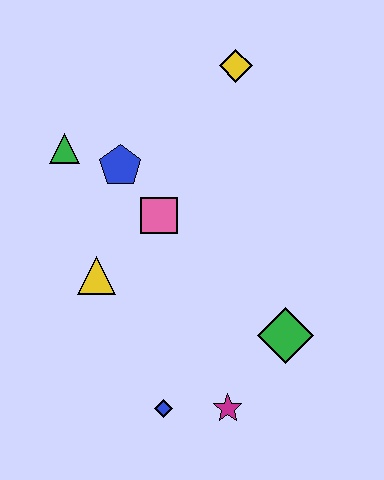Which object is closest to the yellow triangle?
The pink square is closest to the yellow triangle.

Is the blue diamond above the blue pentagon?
No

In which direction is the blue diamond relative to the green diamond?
The blue diamond is to the left of the green diamond.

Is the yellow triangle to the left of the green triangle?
No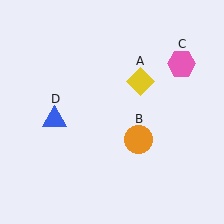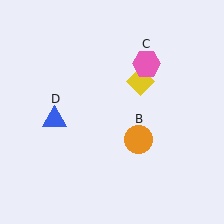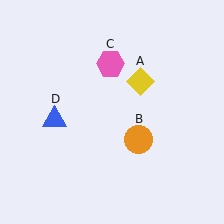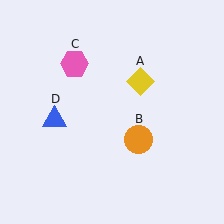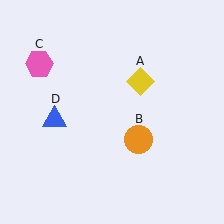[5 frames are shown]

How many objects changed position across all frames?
1 object changed position: pink hexagon (object C).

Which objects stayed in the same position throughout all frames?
Yellow diamond (object A) and orange circle (object B) and blue triangle (object D) remained stationary.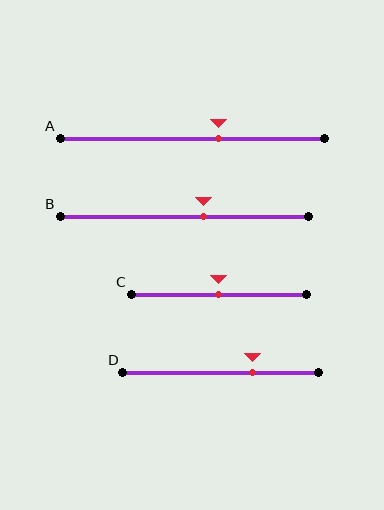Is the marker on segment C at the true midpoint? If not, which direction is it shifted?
Yes, the marker on segment C is at the true midpoint.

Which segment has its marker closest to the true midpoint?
Segment C has its marker closest to the true midpoint.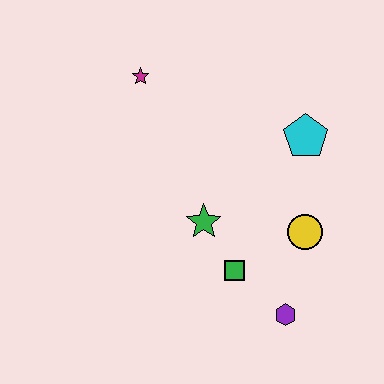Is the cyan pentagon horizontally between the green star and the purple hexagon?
No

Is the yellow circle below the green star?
Yes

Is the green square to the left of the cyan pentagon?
Yes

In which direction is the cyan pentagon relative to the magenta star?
The cyan pentagon is to the right of the magenta star.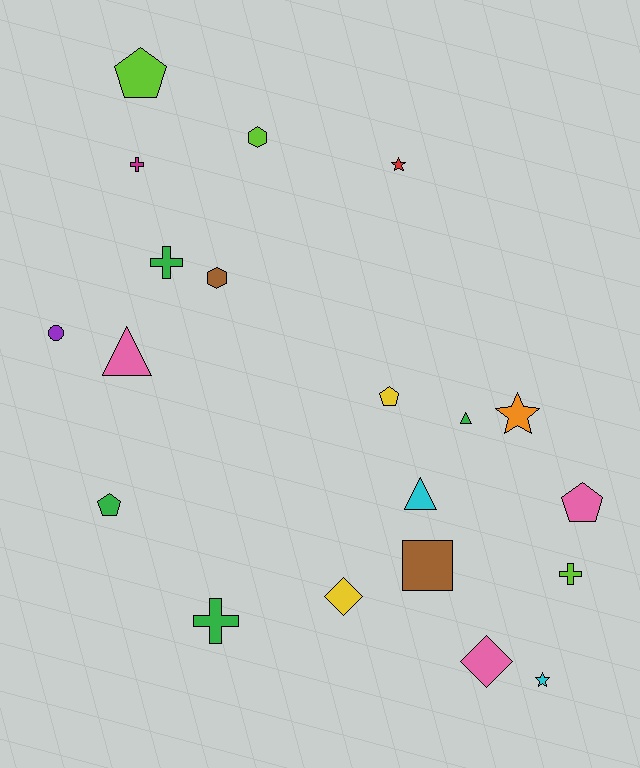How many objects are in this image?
There are 20 objects.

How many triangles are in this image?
There are 3 triangles.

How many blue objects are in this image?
There are no blue objects.